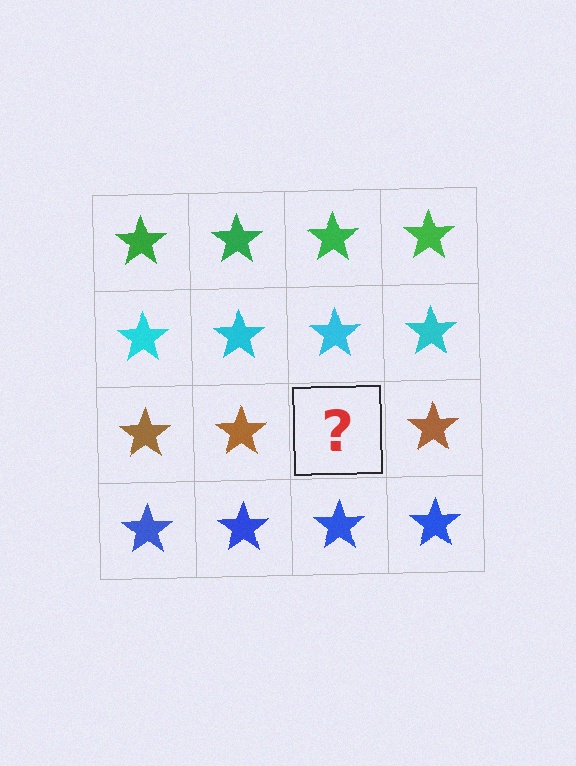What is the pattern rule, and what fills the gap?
The rule is that each row has a consistent color. The gap should be filled with a brown star.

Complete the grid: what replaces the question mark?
The question mark should be replaced with a brown star.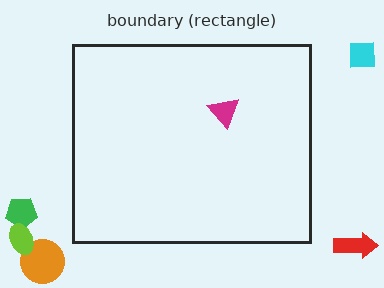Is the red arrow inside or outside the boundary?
Outside.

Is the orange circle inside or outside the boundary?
Outside.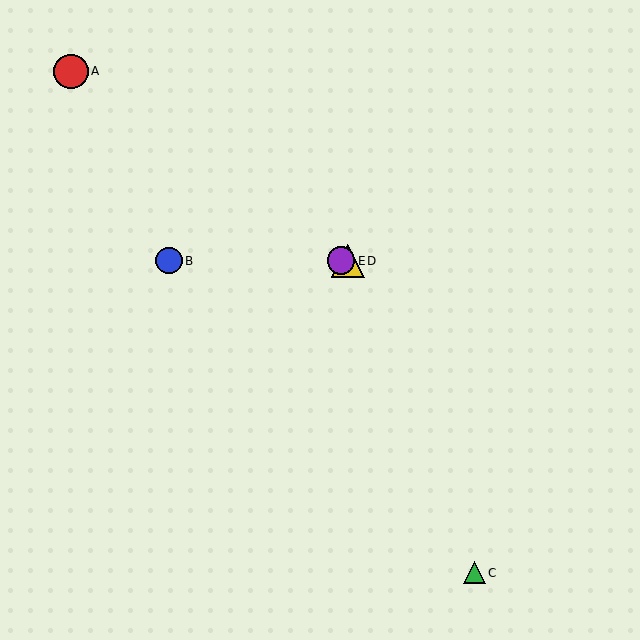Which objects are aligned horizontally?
Objects B, D, E are aligned horizontally.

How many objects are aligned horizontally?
3 objects (B, D, E) are aligned horizontally.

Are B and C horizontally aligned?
No, B is at y≈261 and C is at y≈573.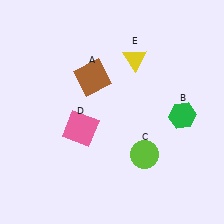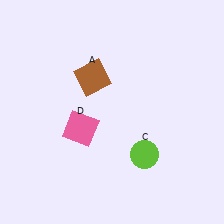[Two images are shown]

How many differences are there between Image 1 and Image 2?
There are 2 differences between the two images.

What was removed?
The green hexagon (B), the yellow triangle (E) were removed in Image 2.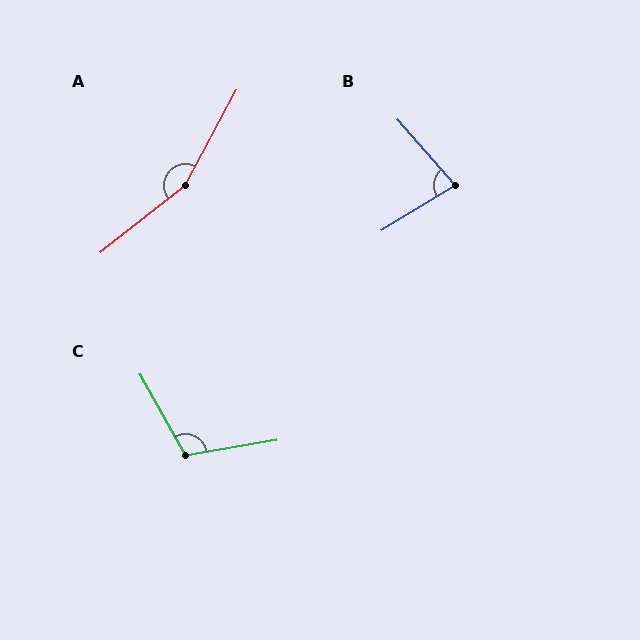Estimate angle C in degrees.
Approximately 109 degrees.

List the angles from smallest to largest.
B (80°), C (109°), A (156°).